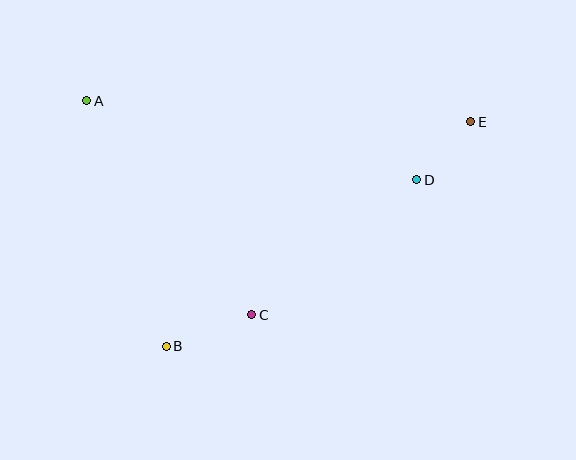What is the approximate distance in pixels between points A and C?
The distance between A and C is approximately 270 pixels.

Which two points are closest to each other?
Points D and E are closest to each other.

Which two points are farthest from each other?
Points A and E are farthest from each other.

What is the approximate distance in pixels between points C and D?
The distance between C and D is approximately 213 pixels.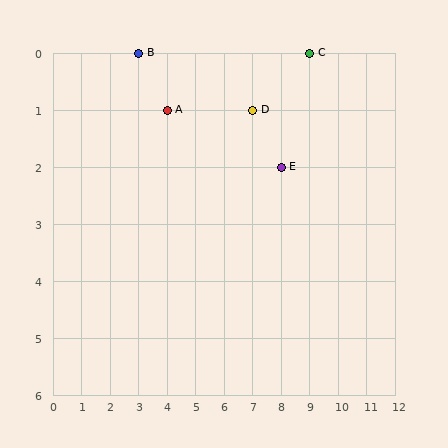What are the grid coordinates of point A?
Point A is at grid coordinates (4, 1).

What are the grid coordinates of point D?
Point D is at grid coordinates (7, 1).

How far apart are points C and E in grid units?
Points C and E are 1 column and 2 rows apart (about 2.2 grid units diagonally).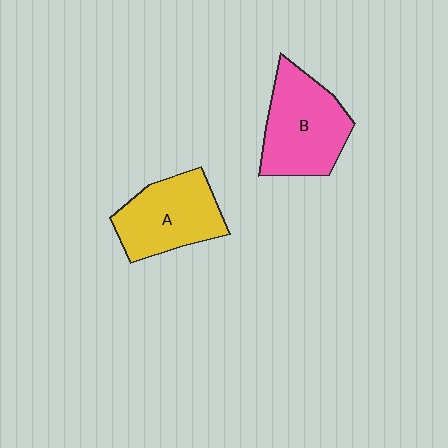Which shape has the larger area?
Shape B (pink).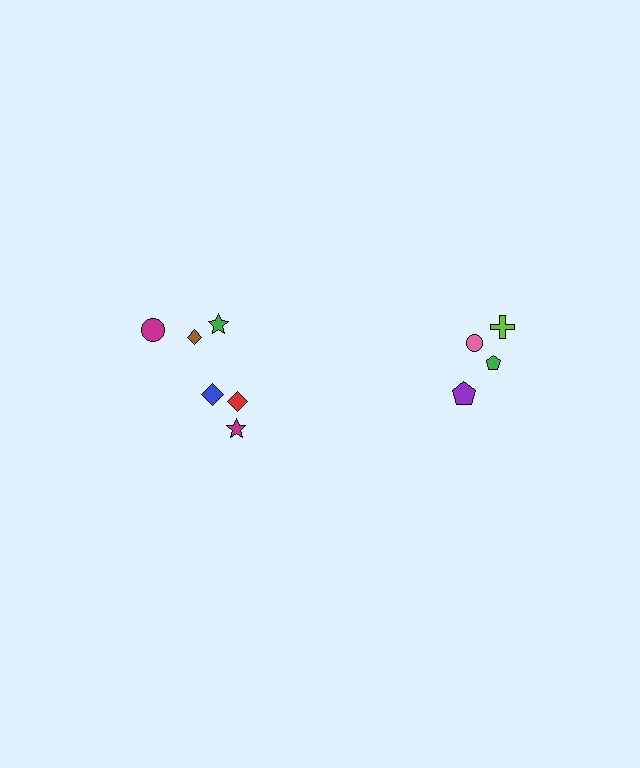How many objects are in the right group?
There are 4 objects.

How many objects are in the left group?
There are 6 objects.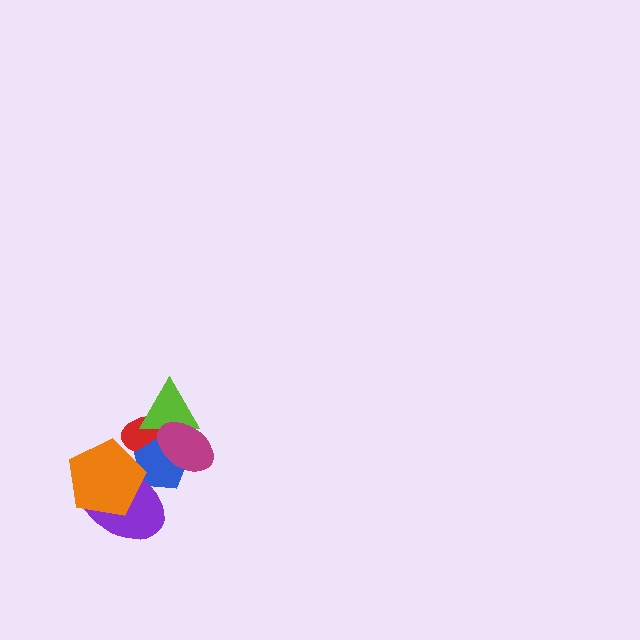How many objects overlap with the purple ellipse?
2 objects overlap with the purple ellipse.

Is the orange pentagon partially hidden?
No, no other shape covers it.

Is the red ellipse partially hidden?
Yes, it is partially covered by another shape.